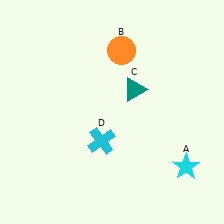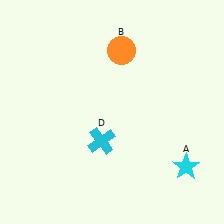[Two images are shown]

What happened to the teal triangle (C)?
The teal triangle (C) was removed in Image 2. It was in the top-right area of Image 1.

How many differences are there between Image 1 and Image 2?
There is 1 difference between the two images.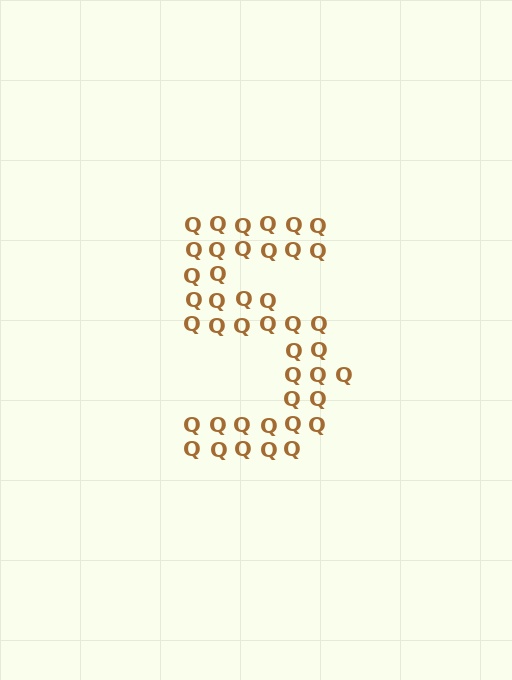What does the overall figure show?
The overall figure shows the digit 5.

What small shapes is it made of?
It is made of small letter Q's.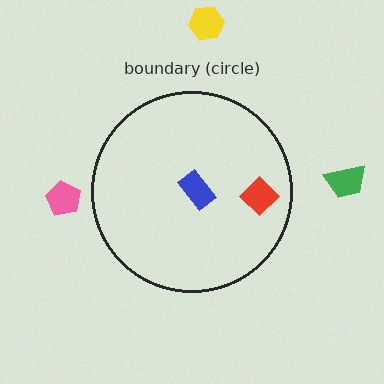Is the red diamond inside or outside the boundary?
Inside.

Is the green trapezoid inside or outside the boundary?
Outside.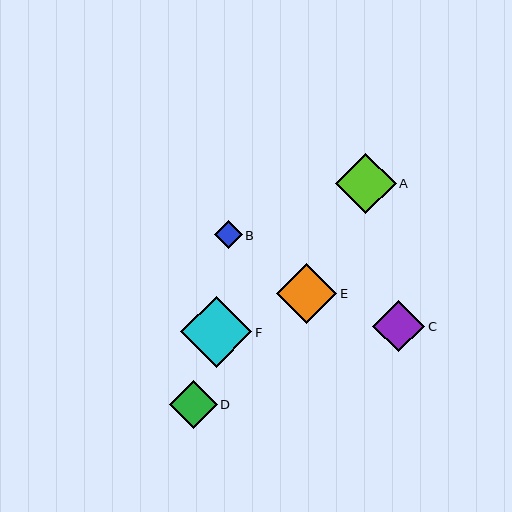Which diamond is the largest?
Diamond F is the largest with a size of approximately 71 pixels.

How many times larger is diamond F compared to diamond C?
Diamond F is approximately 1.4 times the size of diamond C.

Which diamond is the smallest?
Diamond B is the smallest with a size of approximately 28 pixels.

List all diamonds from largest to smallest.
From largest to smallest: F, A, E, C, D, B.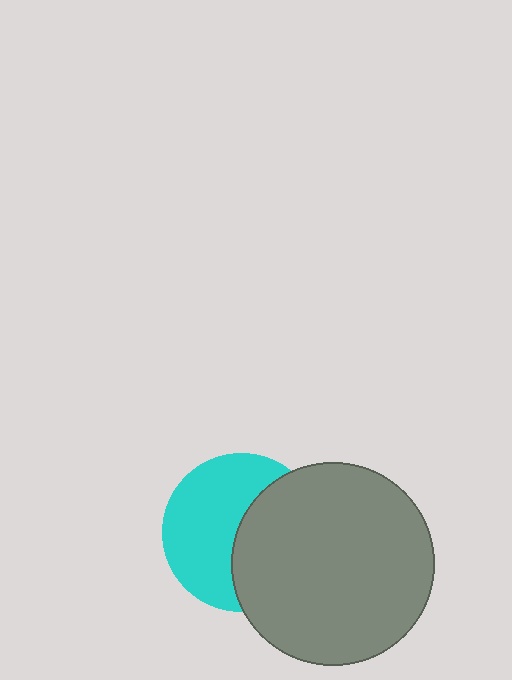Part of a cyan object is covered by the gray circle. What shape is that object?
It is a circle.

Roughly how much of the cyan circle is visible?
About half of it is visible (roughly 55%).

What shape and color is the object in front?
The object in front is a gray circle.